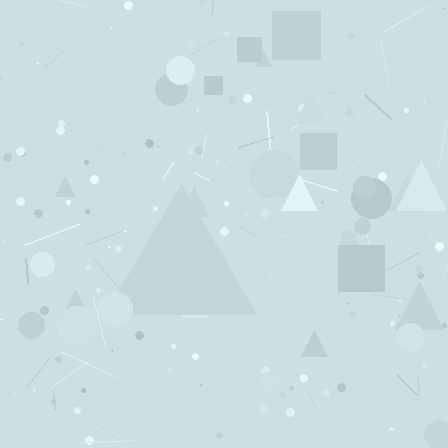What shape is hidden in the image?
A triangle is hidden in the image.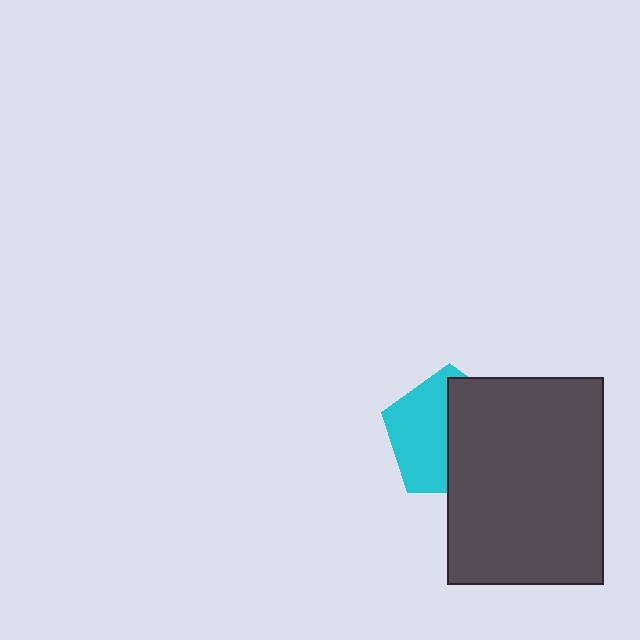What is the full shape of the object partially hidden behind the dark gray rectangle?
The partially hidden object is a cyan pentagon.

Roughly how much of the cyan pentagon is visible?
About half of it is visible (roughly 49%).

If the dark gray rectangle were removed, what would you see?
You would see the complete cyan pentagon.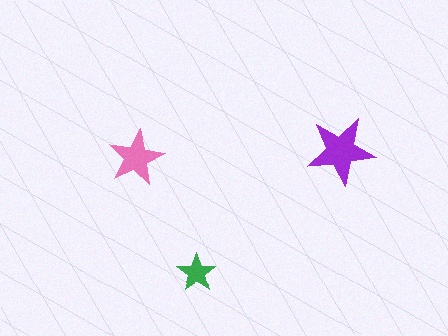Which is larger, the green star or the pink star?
The pink one.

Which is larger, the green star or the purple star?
The purple one.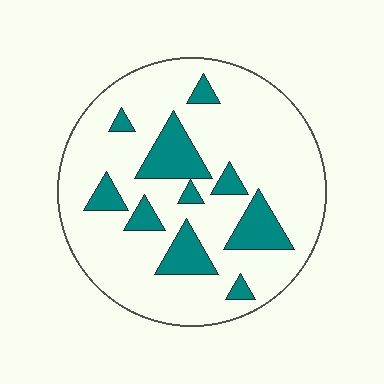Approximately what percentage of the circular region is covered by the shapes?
Approximately 20%.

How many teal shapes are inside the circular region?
10.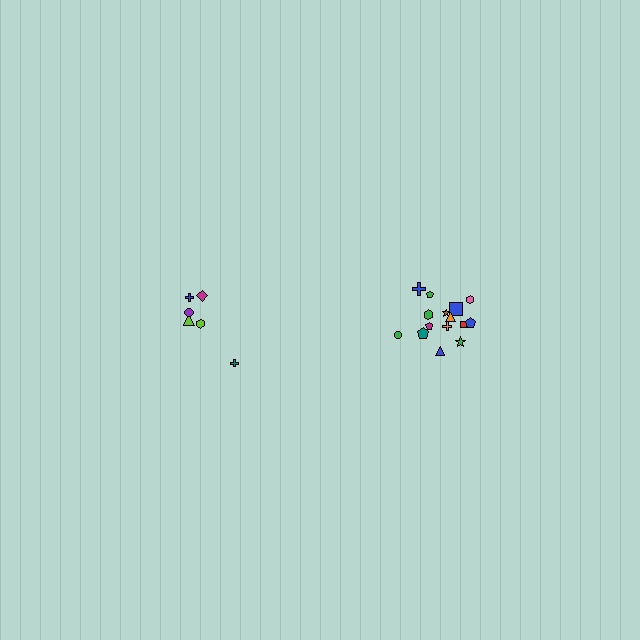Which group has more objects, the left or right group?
The right group.